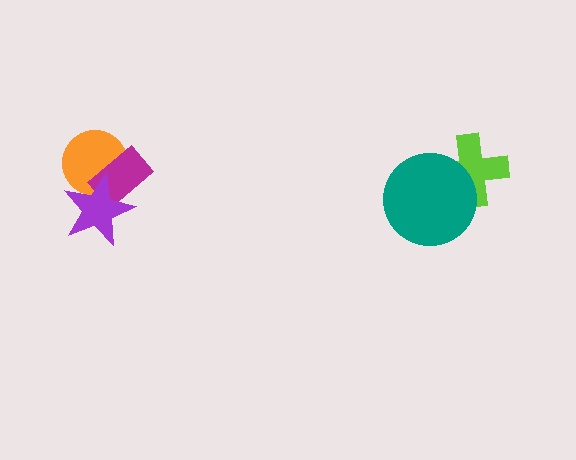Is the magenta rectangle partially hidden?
Yes, it is partially covered by another shape.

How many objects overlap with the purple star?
2 objects overlap with the purple star.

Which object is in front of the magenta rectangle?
The purple star is in front of the magenta rectangle.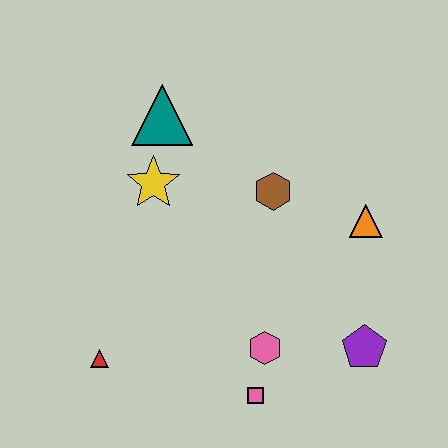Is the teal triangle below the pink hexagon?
No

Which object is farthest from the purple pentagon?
The teal triangle is farthest from the purple pentagon.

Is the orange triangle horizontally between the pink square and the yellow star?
No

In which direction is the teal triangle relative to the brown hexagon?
The teal triangle is to the left of the brown hexagon.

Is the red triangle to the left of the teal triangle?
Yes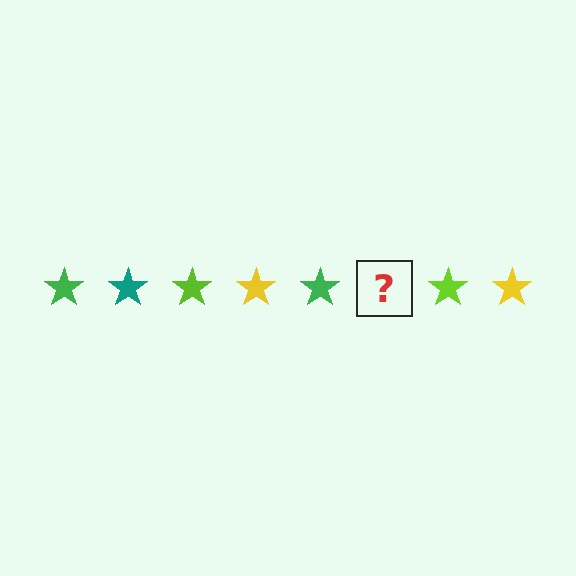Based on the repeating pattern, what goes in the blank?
The blank should be a teal star.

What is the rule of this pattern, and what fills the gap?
The rule is that the pattern cycles through green, teal, lime, yellow stars. The gap should be filled with a teal star.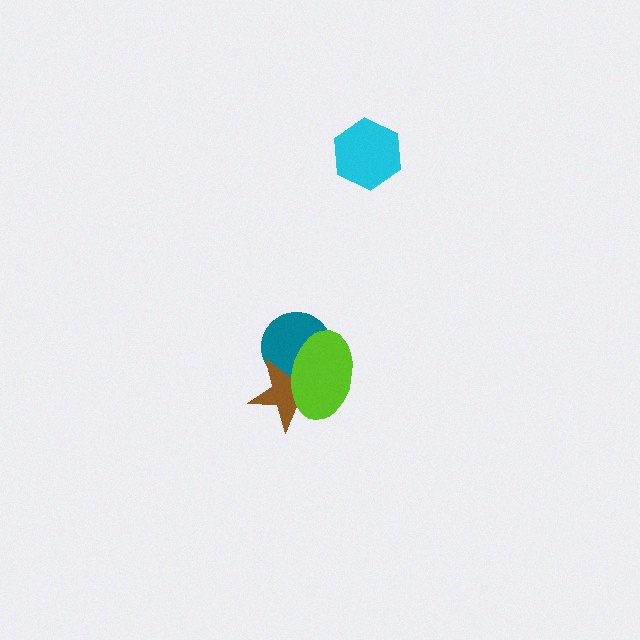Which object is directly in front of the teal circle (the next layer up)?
The brown star is directly in front of the teal circle.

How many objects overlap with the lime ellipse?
2 objects overlap with the lime ellipse.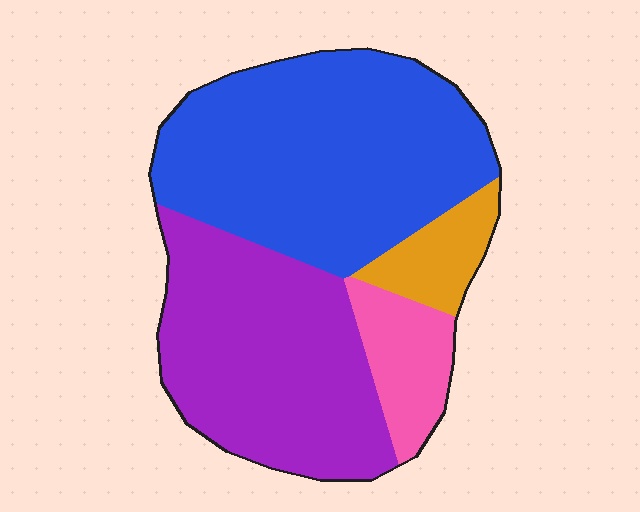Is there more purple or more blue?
Blue.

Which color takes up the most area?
Blue, at roughly 45%.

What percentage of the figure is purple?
Purple takes up between a quarter and a half of the figure.